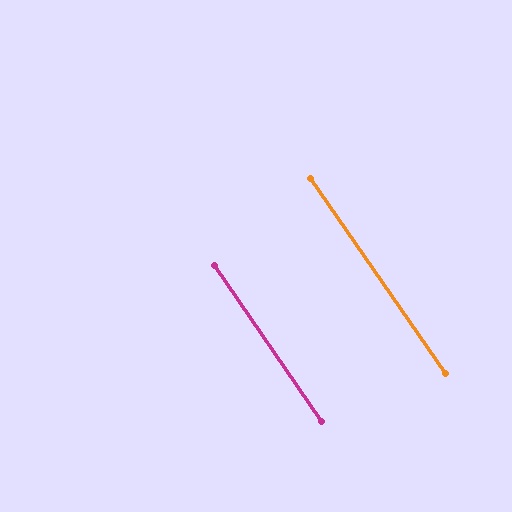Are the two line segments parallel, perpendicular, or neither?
Parallel — their directions differ by only 0.2°.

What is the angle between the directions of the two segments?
Approximately 0 degrees.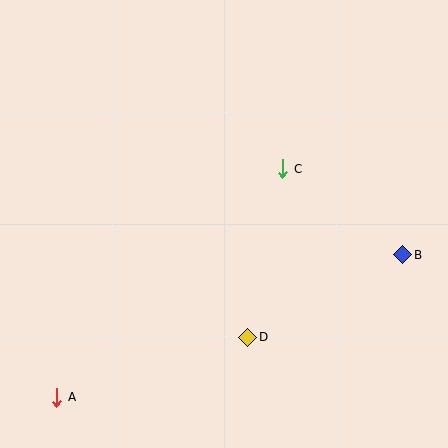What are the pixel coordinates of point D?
Point D is at (248, 337).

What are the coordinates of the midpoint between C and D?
The midpoint between C and D is at (265, 253).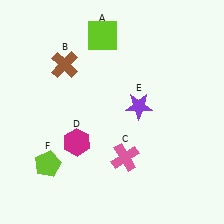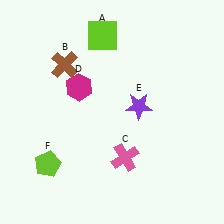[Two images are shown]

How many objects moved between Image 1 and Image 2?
1 object moved between the two images.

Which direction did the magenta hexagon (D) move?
The magenta hexagon (D) moved up.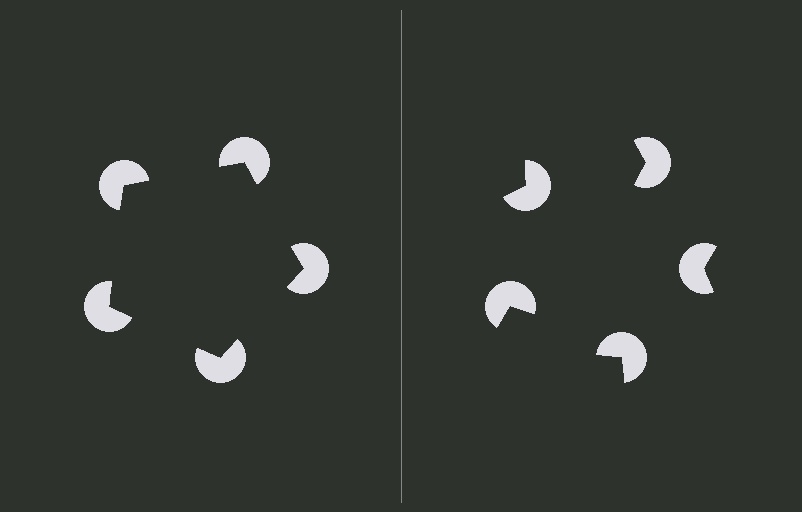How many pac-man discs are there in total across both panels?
10 — 5 on each side.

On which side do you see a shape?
An illusory pentagon appears on the left side. On the right side the wedge cuts are rotated, so no coherent shape forms.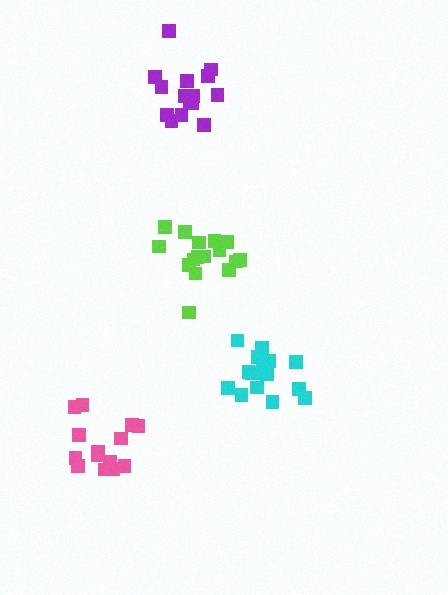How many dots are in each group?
Group 1: 16 dots, Group 2: 16 dots, Group 3: 16 dots, Group 4: 14 dots (62 total).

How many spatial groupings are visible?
There are 4 spatial groupings.